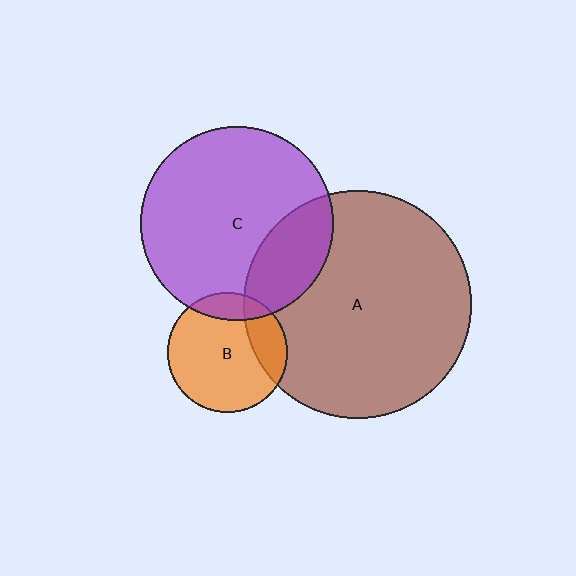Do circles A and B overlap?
Yes.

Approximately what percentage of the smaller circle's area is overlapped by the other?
Approximately 20%.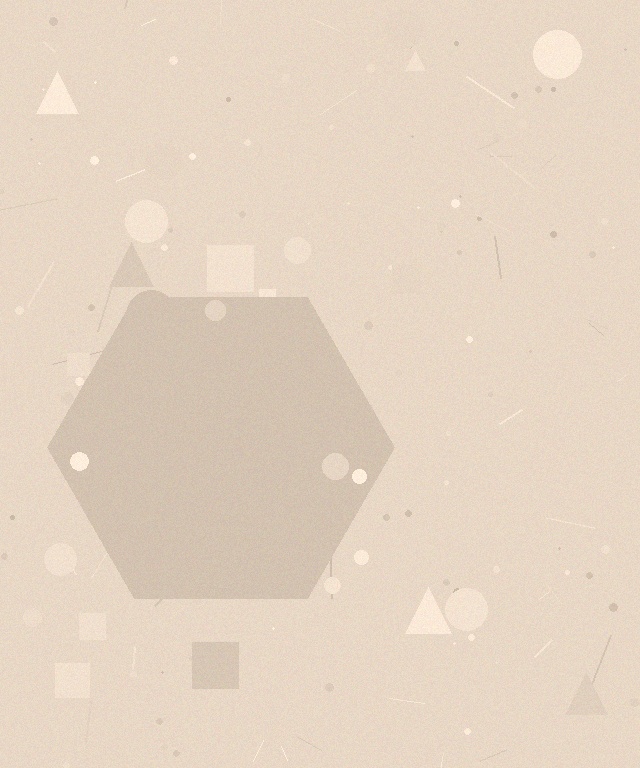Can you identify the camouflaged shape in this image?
The camouflaged shape is a hexagon.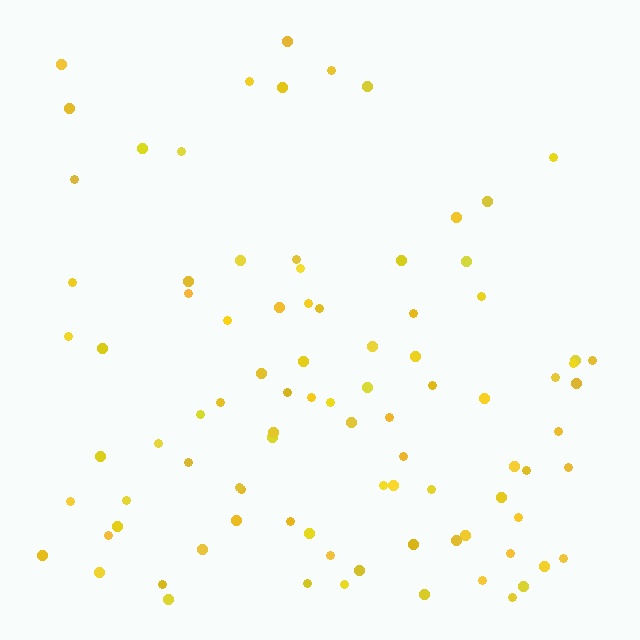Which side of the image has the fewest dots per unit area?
The top.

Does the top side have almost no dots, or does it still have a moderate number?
Still a moderate number, just noticeably fewer than the bottom.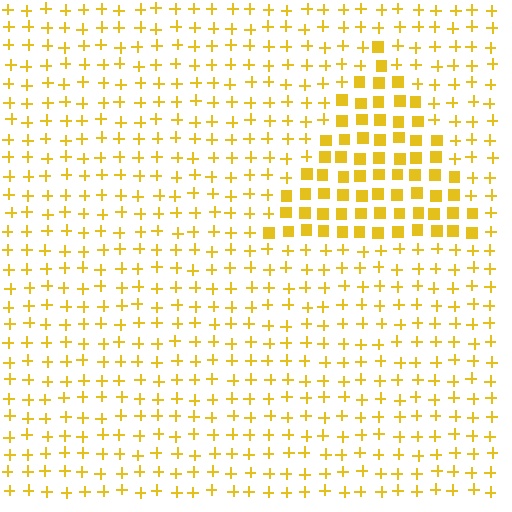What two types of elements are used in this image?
The image uses squares inside the triangle region and plus signs outside it.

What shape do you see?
I see a triangle.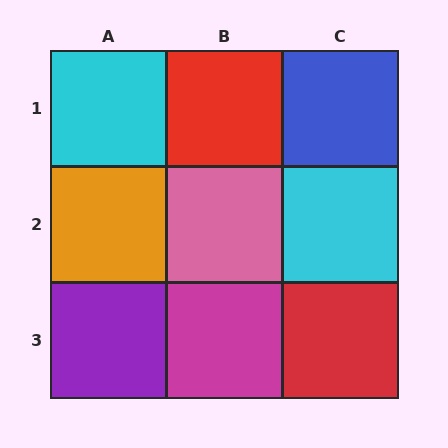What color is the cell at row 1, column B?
Red.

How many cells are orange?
1 cell is orange.